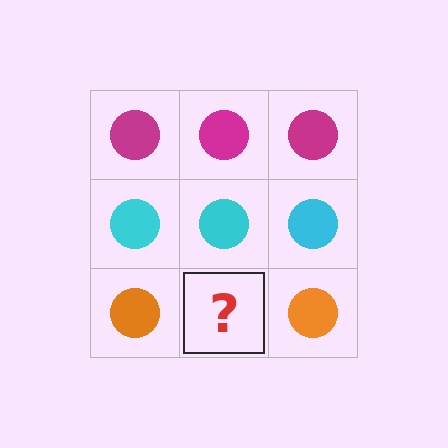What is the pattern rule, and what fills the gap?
The rule is that each row has a consistent color. The gap should be filled with an orange circle.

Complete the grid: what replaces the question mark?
The question mark should be replaced with an orange circle.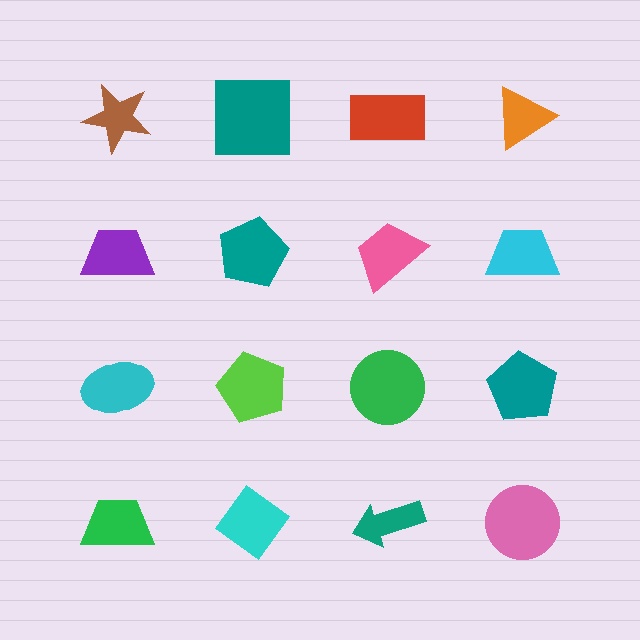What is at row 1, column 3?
A red rectangle.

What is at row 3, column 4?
A teal pentagon.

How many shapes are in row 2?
4 shapes.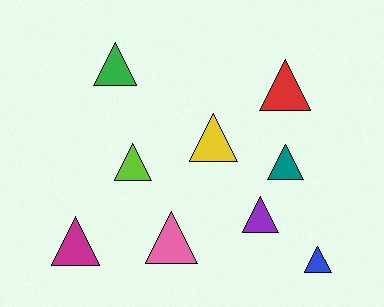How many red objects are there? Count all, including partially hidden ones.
There is 1 red object.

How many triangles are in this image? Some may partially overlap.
There are 9 triangles.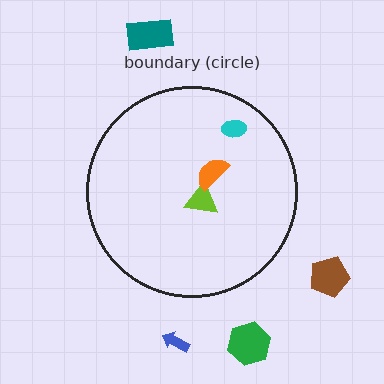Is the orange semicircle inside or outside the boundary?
Inside.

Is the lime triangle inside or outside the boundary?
Inside.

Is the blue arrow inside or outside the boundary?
Outside.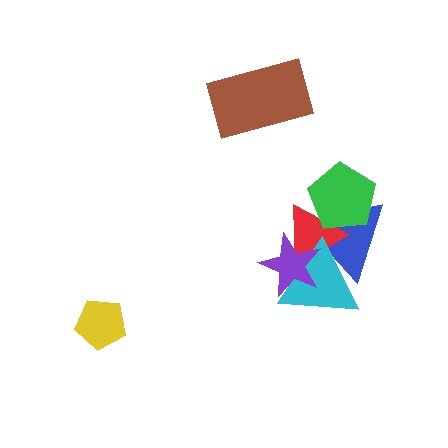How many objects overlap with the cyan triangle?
3 objects overlap with the cyan triangle.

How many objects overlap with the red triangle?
4 objects overlap with the red triangle.